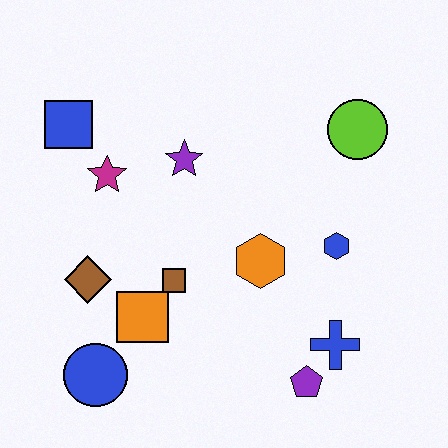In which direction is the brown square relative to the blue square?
The brown square is below the blue square.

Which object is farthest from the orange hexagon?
The blue square is farthest from the orange hexagon.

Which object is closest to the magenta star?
The blue square is closest to the magenta star.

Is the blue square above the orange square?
Yes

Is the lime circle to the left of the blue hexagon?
No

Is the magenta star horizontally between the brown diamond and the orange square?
Yes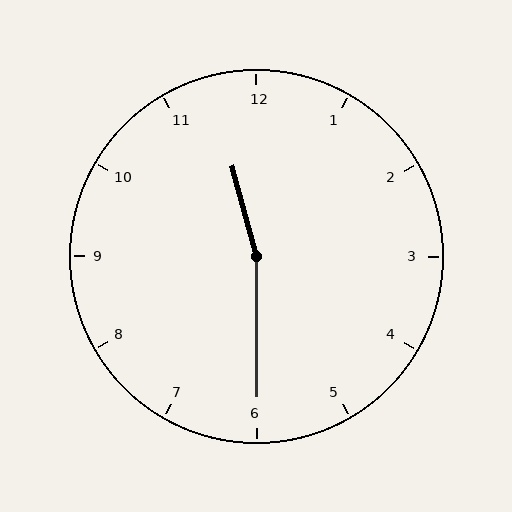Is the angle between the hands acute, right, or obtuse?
It is obtuse.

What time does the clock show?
11:30.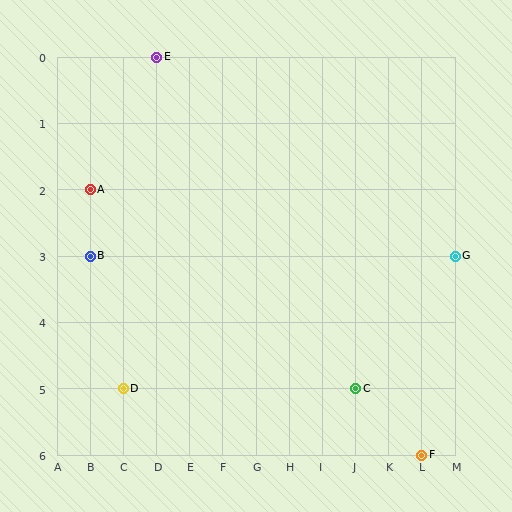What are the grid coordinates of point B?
Point B is at grid coordinates (B, 3).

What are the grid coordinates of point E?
Point E is at grid coordinates (D, 0).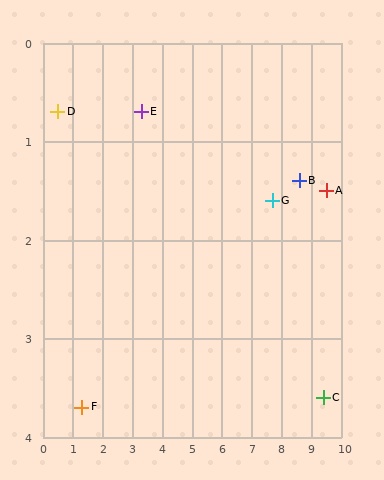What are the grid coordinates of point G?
Point G is at approximately (7.7, 1.6).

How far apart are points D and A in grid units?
Points D and A are about 9.0 grid units apart.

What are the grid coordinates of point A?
Point A is at approximately (9.5, 1.5).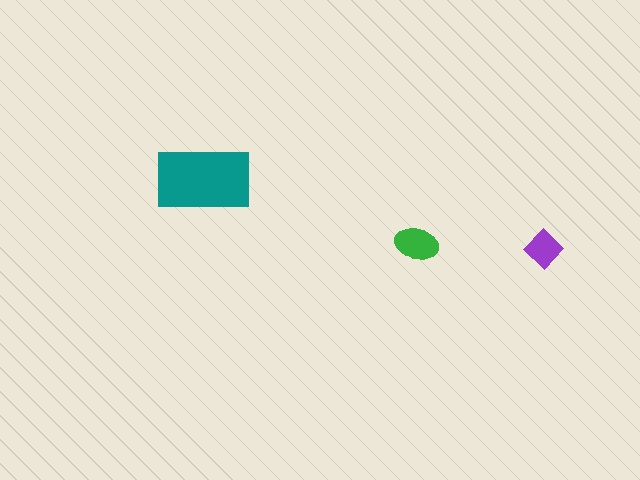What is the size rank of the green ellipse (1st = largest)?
2nd.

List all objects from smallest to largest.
The purple diamond, the green ellipse, the teal rectangle.